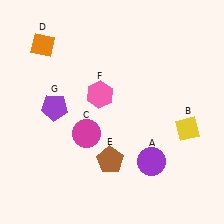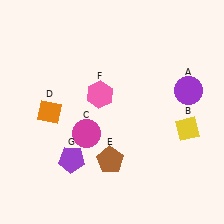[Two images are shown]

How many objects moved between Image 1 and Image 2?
3 objects moved between the two images.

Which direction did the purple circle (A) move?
The purple circle (A) moved up.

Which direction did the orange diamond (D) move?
The orange diamond (D) moved down.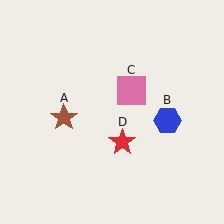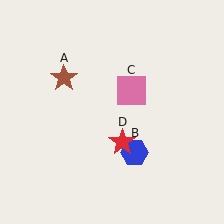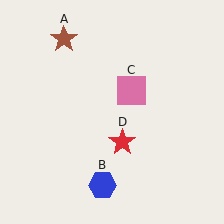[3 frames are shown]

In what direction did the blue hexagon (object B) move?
The blue hexagon (object B) moved down and to the left.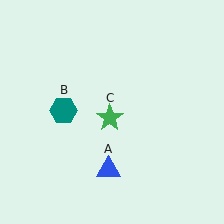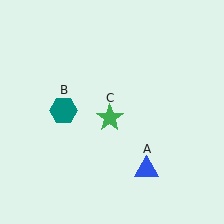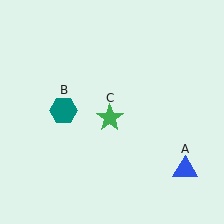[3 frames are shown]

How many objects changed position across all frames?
1 object changed position: blue triangle (object A).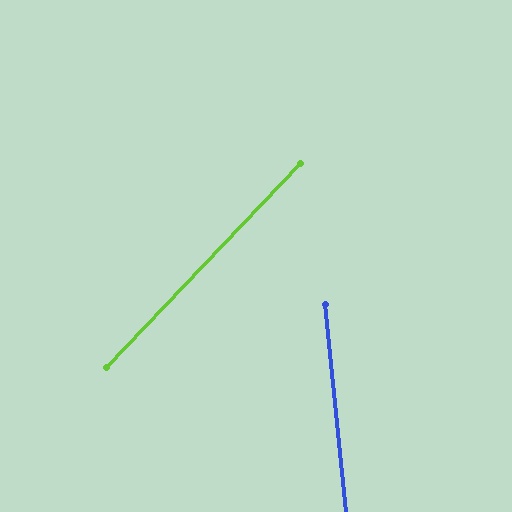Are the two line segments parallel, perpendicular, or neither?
Neither parallel nor perpendicular — they differ by about 49°.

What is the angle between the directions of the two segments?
Approximately 49 degrees.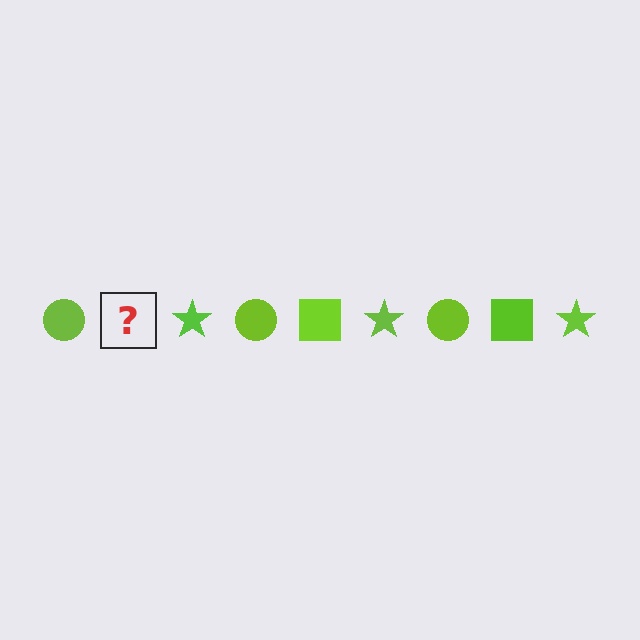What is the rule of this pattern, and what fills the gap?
The rule is that the pattern cycles through circle, square, star shapes in lime. The gap should be filled with a lime square.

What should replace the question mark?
The question mark should be replaced with a lime square.